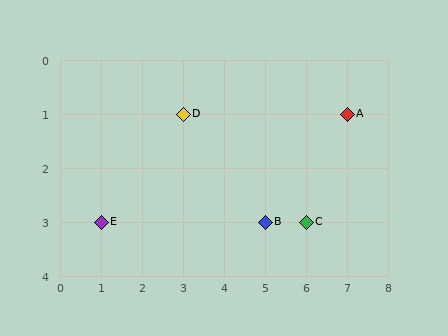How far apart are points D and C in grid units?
Points D and C are 3 columns and 2 rows apart (about 3.6 grid units diagonally).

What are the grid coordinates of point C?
Point C is at grid coordinates (6, 3).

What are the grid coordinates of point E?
Point E is at grid coordinates (1, 3).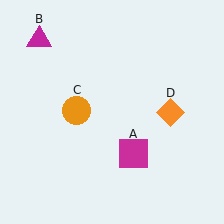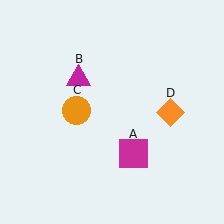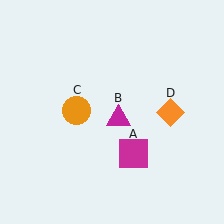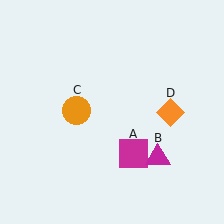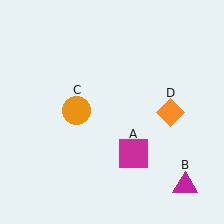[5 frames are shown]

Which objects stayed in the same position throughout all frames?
Magenta square (object A) and orange circle (object C) and orange diamond (object D) remained stationary.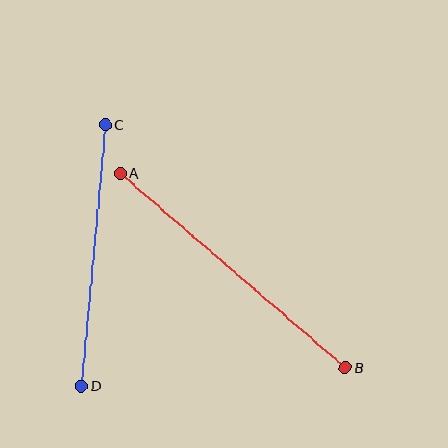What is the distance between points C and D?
The distance is approximately 262 pixels.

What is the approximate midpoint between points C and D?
The midpoint is at approximately (93, 255) pixels.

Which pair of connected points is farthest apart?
Points A and B are farthest apart.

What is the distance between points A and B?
The distance is approximately 297 pixels.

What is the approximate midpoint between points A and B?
The midpoint is at approximately (233, 270) pixels.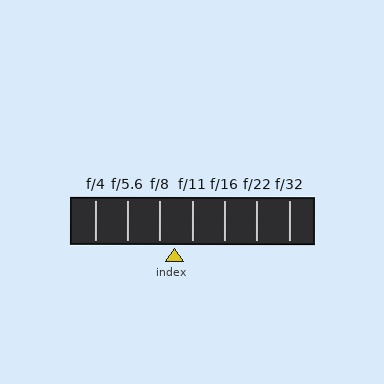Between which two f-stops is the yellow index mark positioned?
The index mark is between f/8 and f/11.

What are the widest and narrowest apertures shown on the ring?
The widest aperture shown is f/4 and the narrowest is f/32.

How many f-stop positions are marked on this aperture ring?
There are 7 f-stop positions marked.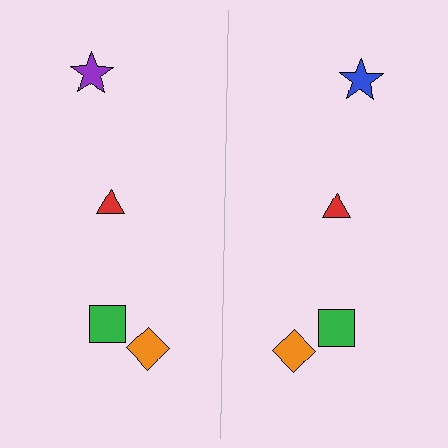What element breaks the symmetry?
The blue star on the right side breaks the symmetry — its mirror counterpart is purple.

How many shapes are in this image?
There are 8 shapes in this image.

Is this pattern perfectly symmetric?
No, the pattern is not perfectly symmetric. The blue star on the right side breaks the symmetry — its mirror counterpart is purple.